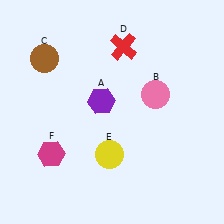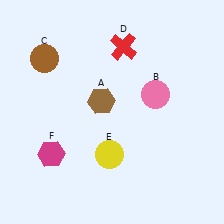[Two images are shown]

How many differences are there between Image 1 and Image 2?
There is 1 difference between the two images.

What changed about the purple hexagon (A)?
In Image 1, A is purple. In Image 2, it changed to brown.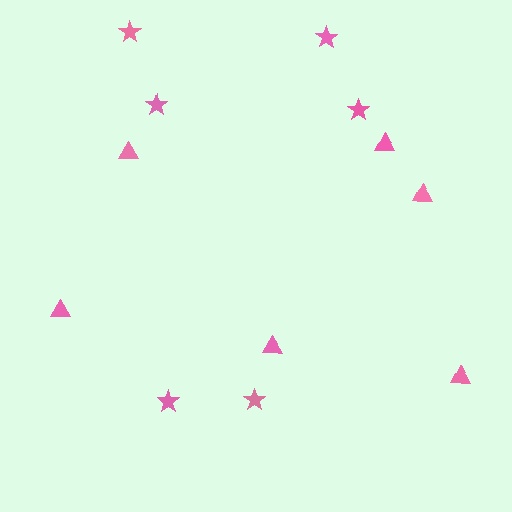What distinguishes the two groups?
There are 2 groups: one group of stars (6) and one group of triangles (6).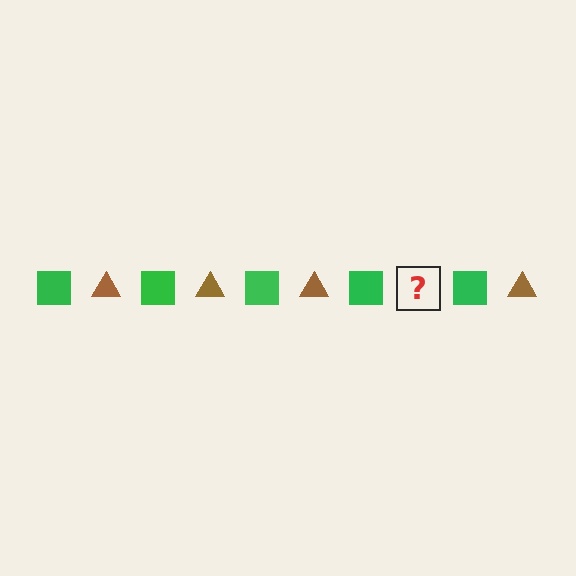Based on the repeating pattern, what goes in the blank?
The blank should be a brown triangle.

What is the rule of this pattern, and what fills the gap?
The rule is that the pattern alternates between green square and brown triangle. The gap should be filled with a brown triangle.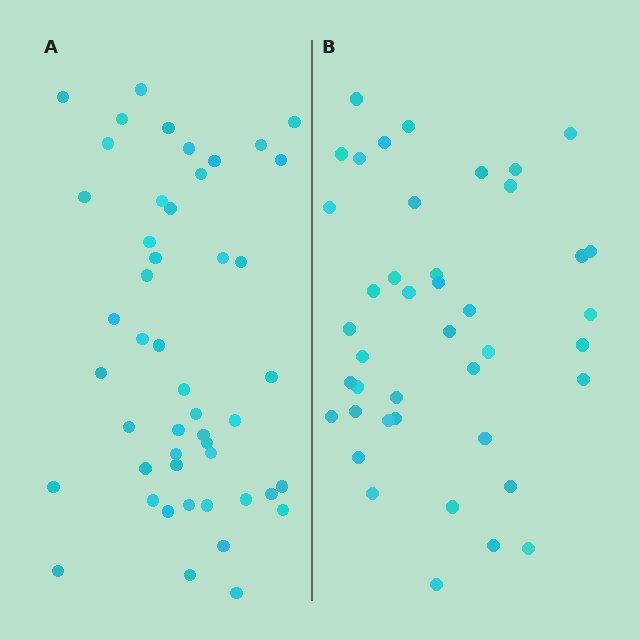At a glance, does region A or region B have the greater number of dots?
Region A (the left region) has more dots.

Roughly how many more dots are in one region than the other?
Region A has about 6 more dots than region B.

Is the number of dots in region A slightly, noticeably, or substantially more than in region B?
Region A has only slightly more — the two regions are fairly close. The ratio is roughly 1.1 to 1.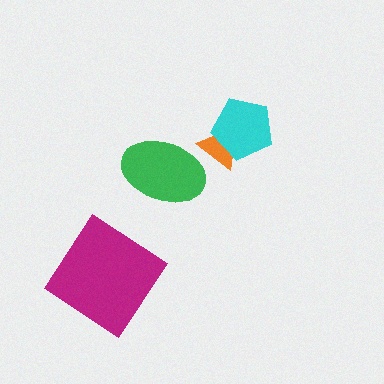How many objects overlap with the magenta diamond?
0 objects overlap with the magenta diamond.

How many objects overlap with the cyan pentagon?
1 object overlaps with the cyan pentagon.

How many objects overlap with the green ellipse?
0 objects overlap with the green ellipse.